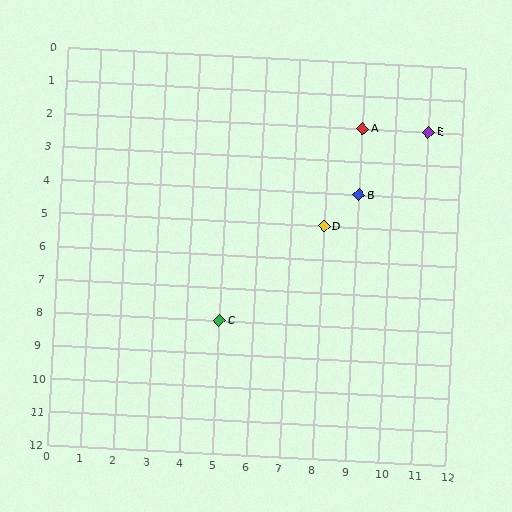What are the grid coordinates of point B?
Point B is at grid coordinates (9, 4).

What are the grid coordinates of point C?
Point C is at grid coordinates (5, 8).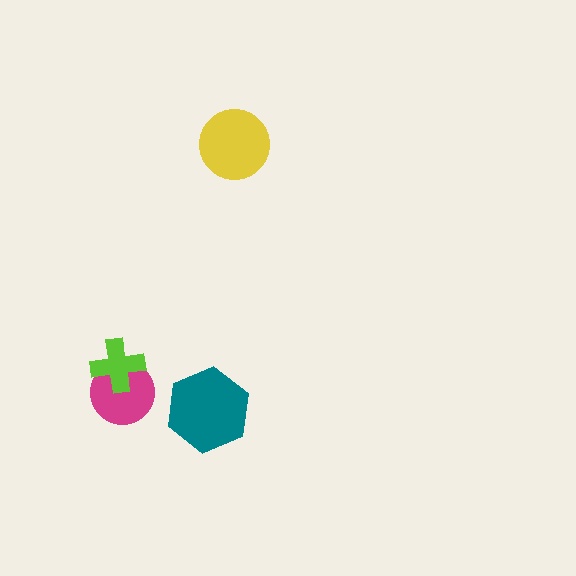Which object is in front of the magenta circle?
The lime cross is in front of the magenta circle.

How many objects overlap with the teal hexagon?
0 objects overlap with the teal hexagon.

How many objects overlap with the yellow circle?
0 objects overlap with the yellow circle.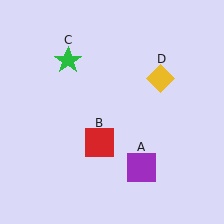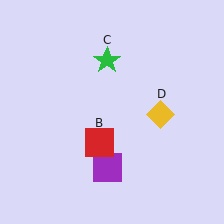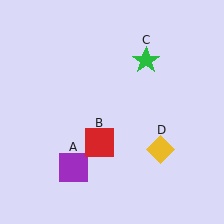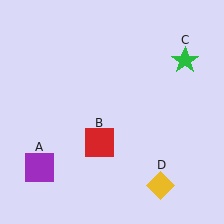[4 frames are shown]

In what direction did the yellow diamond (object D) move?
The yellow diamond (object D) moved down.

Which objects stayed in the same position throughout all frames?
Red square (object B) remained stationary.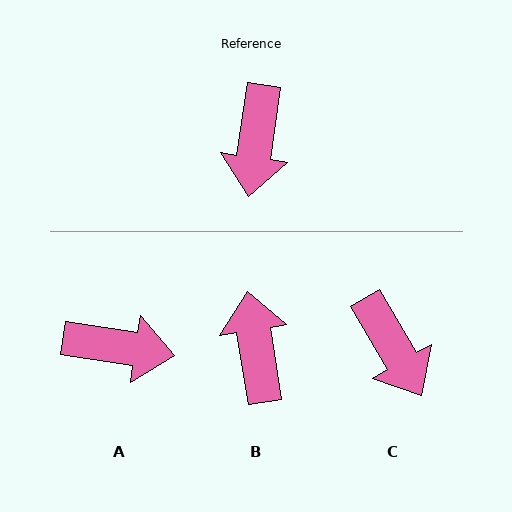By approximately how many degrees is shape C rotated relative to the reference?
Approximately 38 degrees counter-clockwise.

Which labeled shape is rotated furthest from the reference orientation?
B, about 163 degrees away.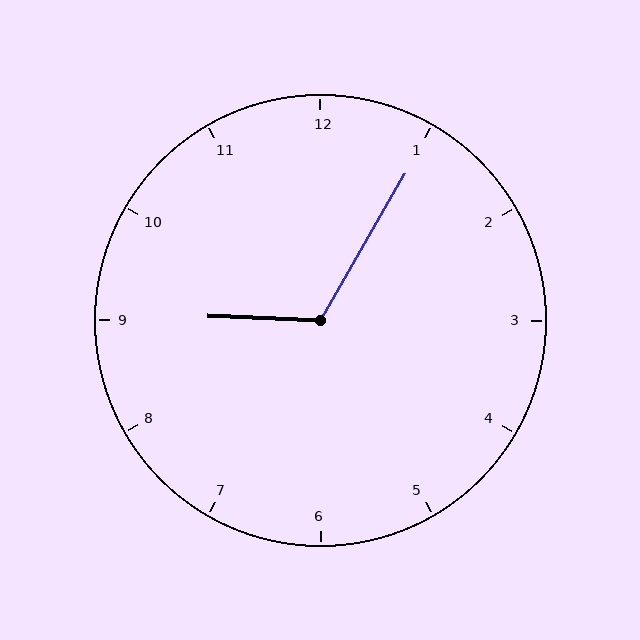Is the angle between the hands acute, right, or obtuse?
It is obtuse.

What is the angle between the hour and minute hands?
Approximately 118 degrees.